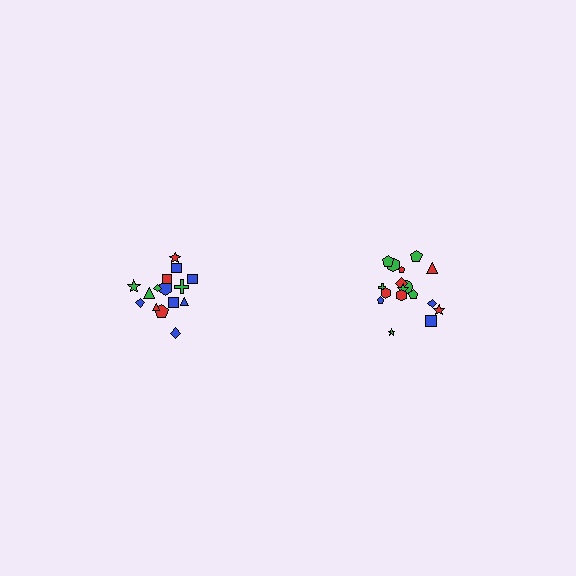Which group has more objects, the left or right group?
The right group.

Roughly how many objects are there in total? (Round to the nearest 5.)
Roughly 35 objects in total.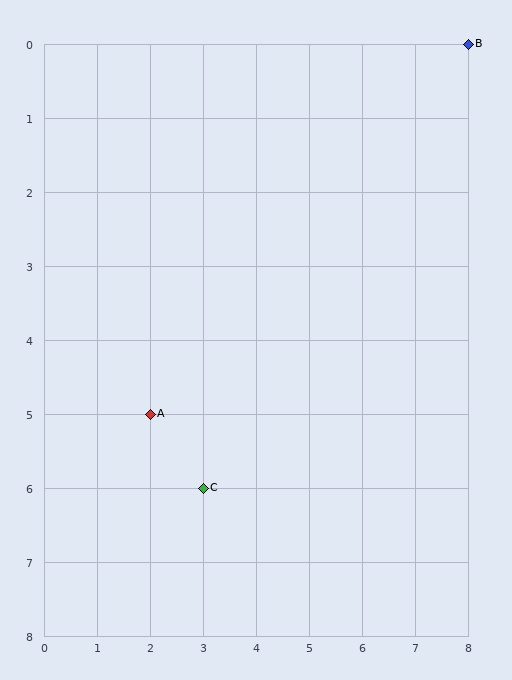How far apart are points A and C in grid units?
Points A and C are 1 column and 1 row apart (about 1.4 grid units diagonally).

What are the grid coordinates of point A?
Point A is at grid coordinates (2, 5).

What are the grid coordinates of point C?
Point C is at grid coordinates (3, 6).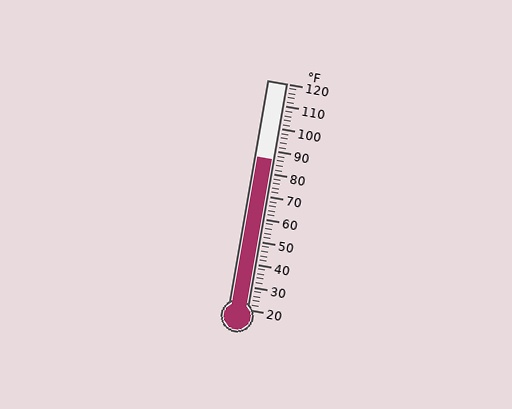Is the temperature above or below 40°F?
The temperature is above 40°F.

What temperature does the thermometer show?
The thermometer shows approximately 86°F.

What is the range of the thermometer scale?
The thermometer scale ranges from 20°F to 120°F.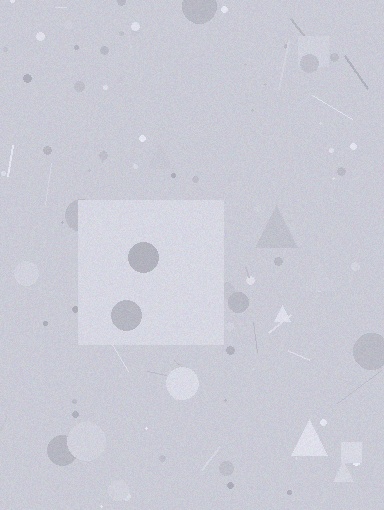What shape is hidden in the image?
A square is hidden in the image.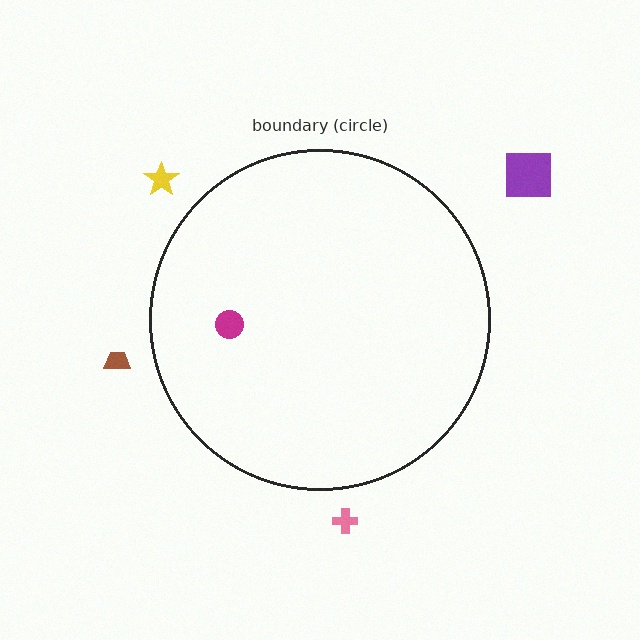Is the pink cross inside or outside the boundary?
Outside.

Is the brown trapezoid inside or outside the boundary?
Outside.